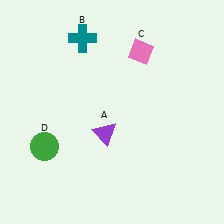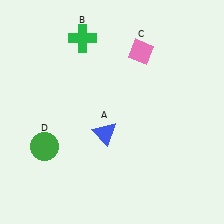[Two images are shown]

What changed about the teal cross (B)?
In Image 1, B is teal. In Image 2, it changed to green.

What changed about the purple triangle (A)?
In Image 1, A is purple. In Image 2, it changed to blue.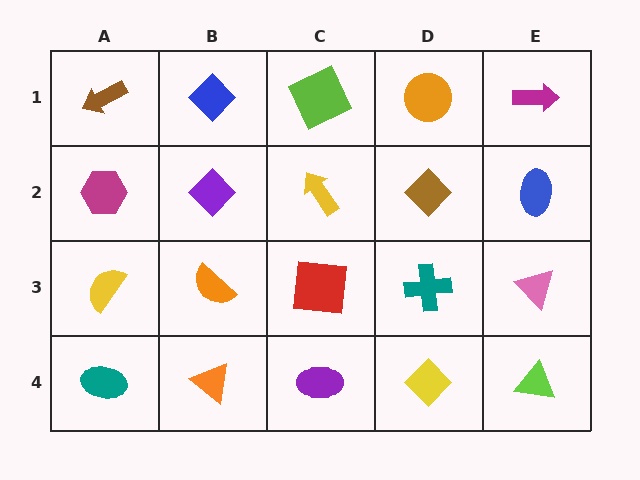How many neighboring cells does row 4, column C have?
3.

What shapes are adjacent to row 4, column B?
An orange semicircle (row 3, column B), a teal ellipse (row 4, column A), a purple ellipse (row 4, column C).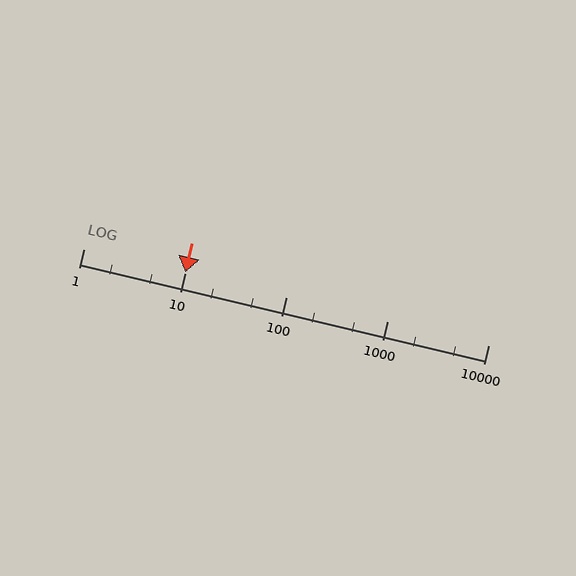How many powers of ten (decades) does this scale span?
The scale spans 4 decades, from 1 to 10000.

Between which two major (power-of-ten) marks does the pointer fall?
The pointer is between 10 and 100.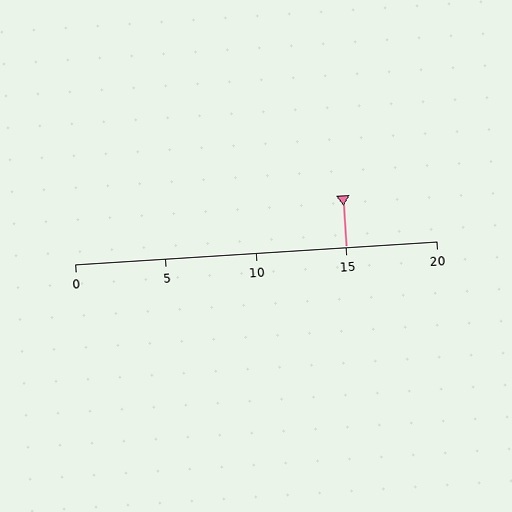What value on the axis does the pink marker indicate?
The marker indicates approximately 15.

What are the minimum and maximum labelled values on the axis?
The axis runs from 0 to 20.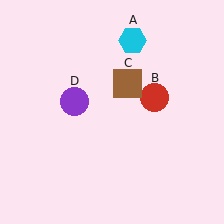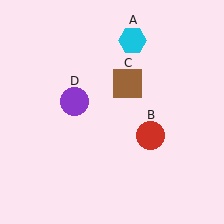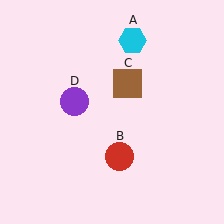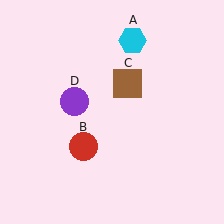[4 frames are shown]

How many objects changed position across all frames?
1 object changed position: red circle (object B).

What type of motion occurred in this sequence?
The red circle (object B) rotated clockwise around the center of the scene.